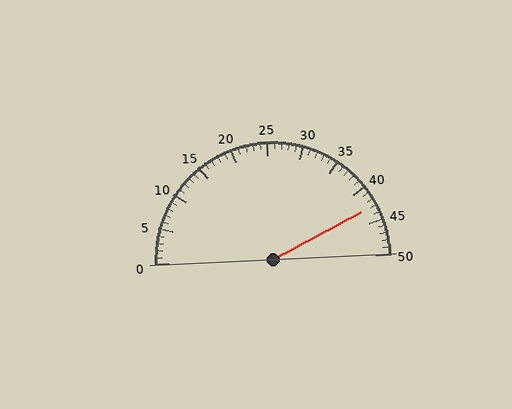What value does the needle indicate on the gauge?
The needle indicates approximately 43.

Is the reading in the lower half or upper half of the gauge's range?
The reading is in the upper half of the range (0 to 50).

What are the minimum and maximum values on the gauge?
The gauge ranges from 0 to 50.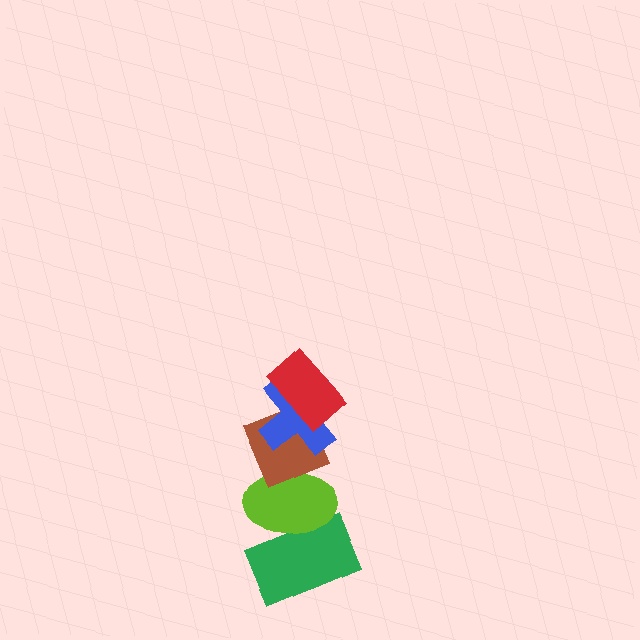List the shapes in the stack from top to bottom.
From top to bottom: the red rectangle, the blue cross, the brown diamond, the lime ellipse, the green rectangle.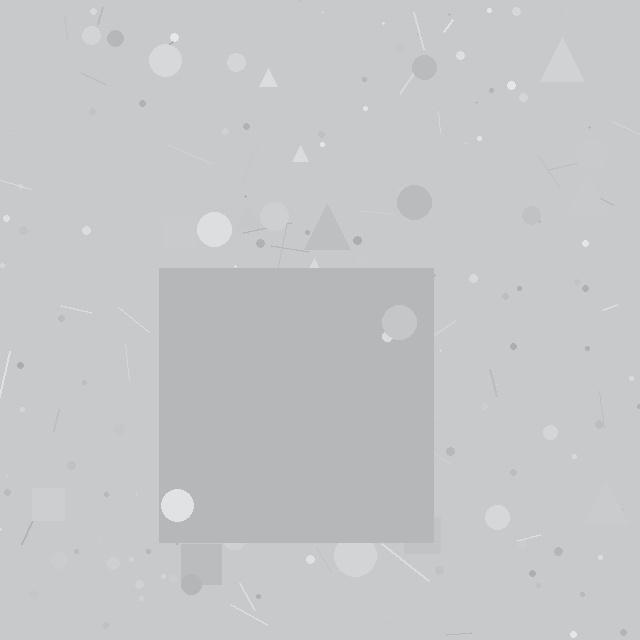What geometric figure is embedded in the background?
A square is embedded in the background.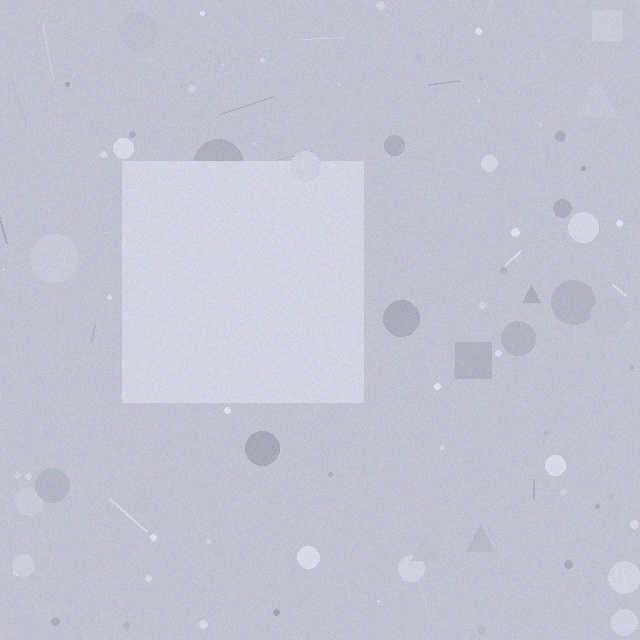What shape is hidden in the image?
A square is hidden in the image.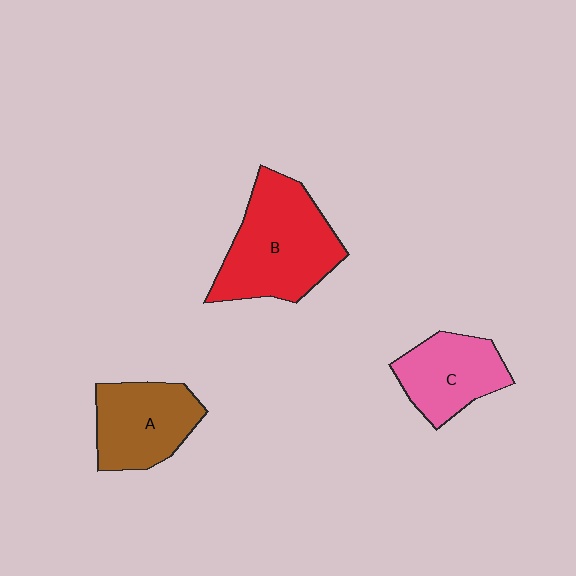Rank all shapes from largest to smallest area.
From largest to smallest: B (red), A (brown), C (pink).